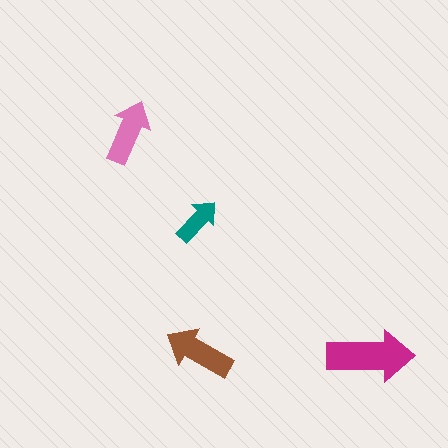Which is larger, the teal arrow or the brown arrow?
The brown one.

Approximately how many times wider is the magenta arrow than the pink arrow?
About 1.5 times wider.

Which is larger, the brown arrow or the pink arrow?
The brown one.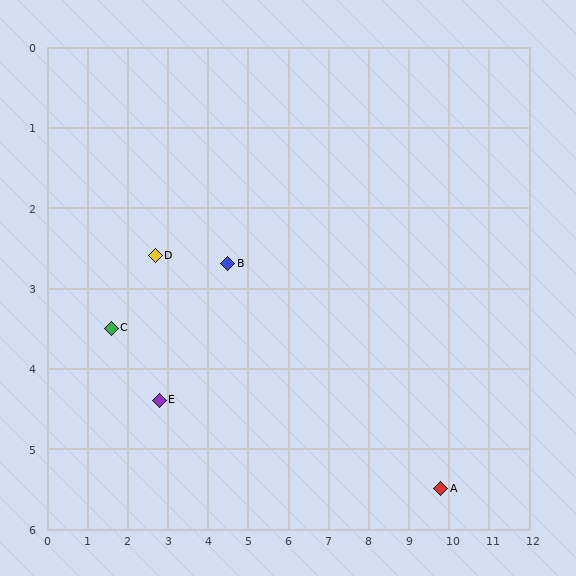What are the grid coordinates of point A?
Point A is at approximately (9.8, 5.5).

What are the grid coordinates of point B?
Point B is at approximately (4.5, 2.7).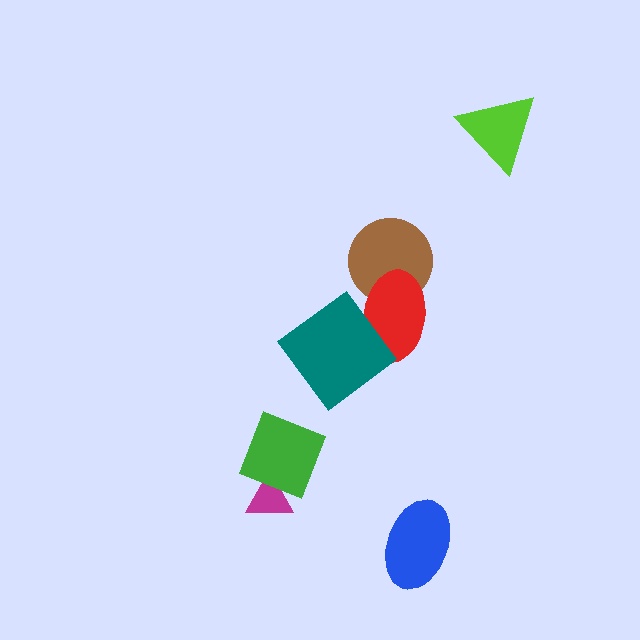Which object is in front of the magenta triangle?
The green diamond is in front of the magenta triangle.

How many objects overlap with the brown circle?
1 object overlaps with the brown circle.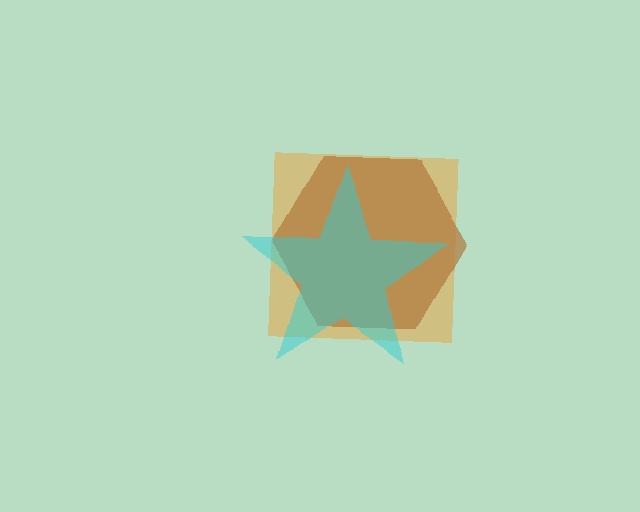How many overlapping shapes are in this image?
There are 3 overlapping shapes in the image.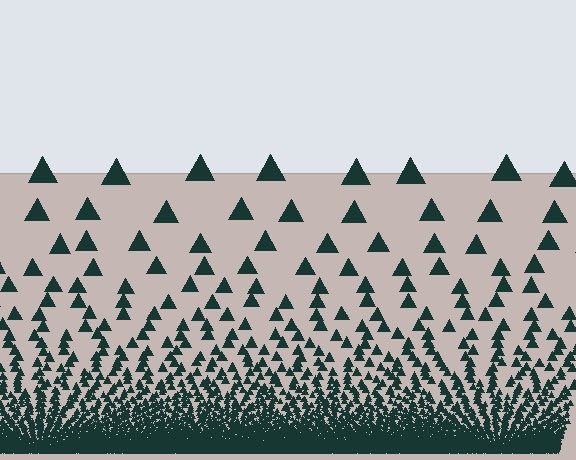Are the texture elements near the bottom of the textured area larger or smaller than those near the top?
Smaller. The gradient is inverted — elements near the bottom are smaller and denser.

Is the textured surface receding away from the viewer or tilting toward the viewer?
The surface appears to tilt toward the viewer. Texture elements get larger and sparser toward the top.